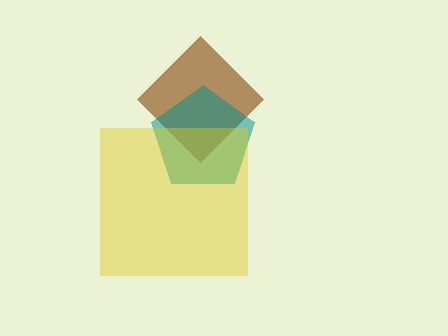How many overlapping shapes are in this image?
There are 3 overlapping shapes in the image.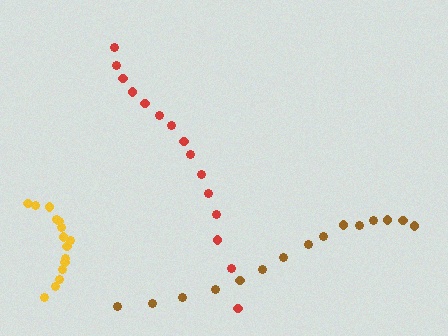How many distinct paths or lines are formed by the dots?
There are 3 distinct paths.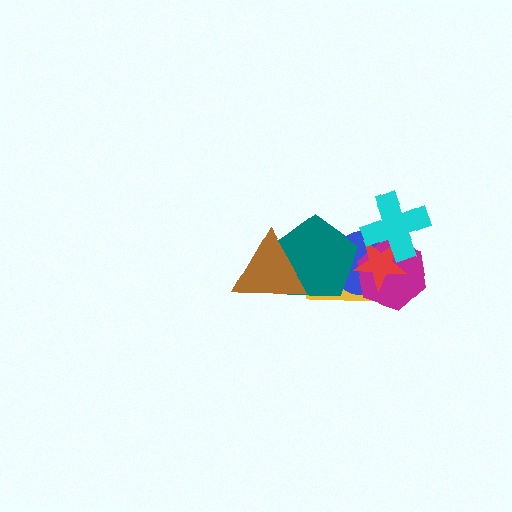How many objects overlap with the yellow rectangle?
5 objects overlap with the yellow rectangle.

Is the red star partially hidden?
Yes, it is partially covered by another shape.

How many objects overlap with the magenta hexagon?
4 objects overlap with the magenta hexagon.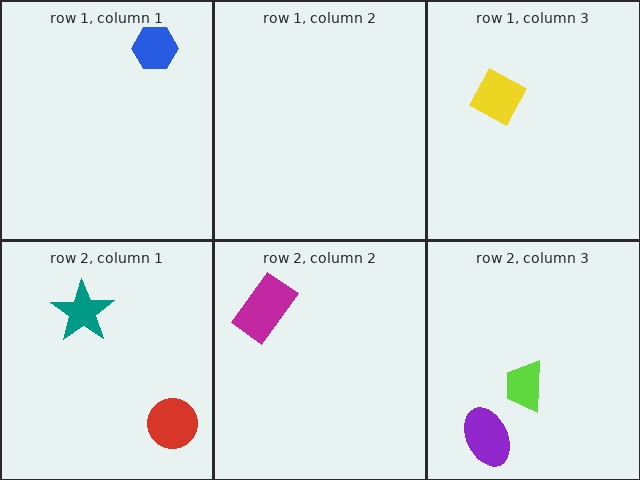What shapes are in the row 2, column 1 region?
The teal star, the red circle.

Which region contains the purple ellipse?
The row 2, column 3 region.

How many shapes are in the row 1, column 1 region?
1.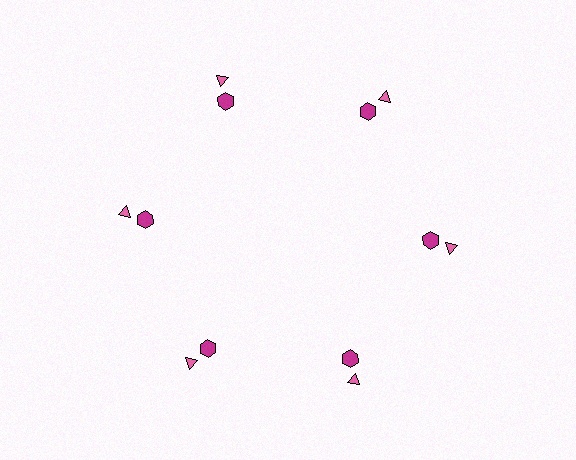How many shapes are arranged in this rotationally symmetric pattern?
There are 12 shapes, arranged in 6 groups of 2.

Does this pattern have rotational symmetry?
Yes, this pattern has 6-fold rotational symmetry. It looks the same after rotating 60 degrees around the center.